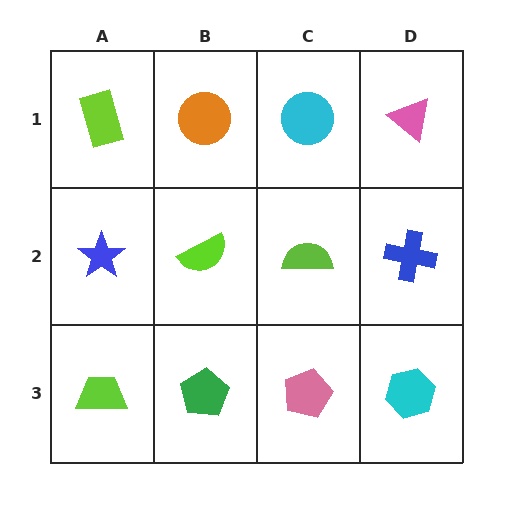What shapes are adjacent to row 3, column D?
A blue cross (row 2, column D), a pink pentagon (row 3, column C).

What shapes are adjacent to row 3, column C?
A lime semicircle (row 2, column C), a green pentagon (row 3, column B), a cyan hexagon (row 3, column D).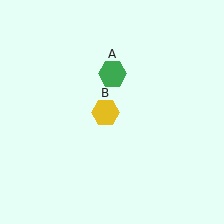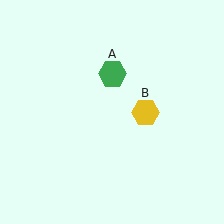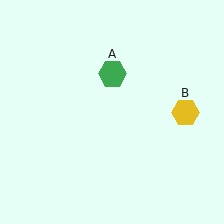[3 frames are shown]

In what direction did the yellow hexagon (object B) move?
The yellow hexagon (object B) moved right.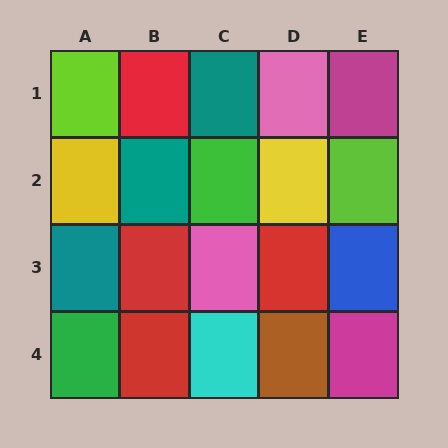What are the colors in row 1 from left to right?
Lime, red, teal, pink, magenta.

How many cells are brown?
1 cell is brown.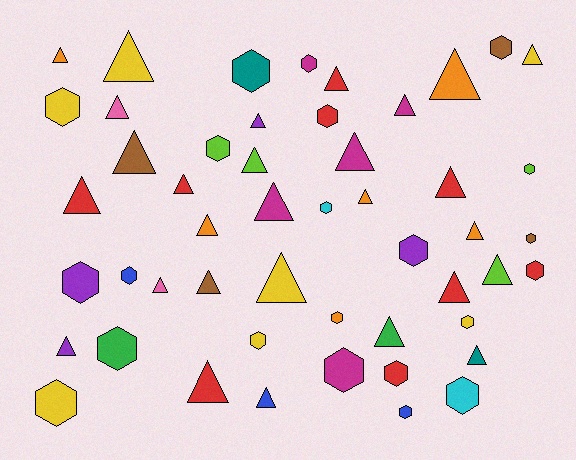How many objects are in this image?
There are 50 objects.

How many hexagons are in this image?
There are 22 hexagons.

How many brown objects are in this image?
There are 4 brown objects.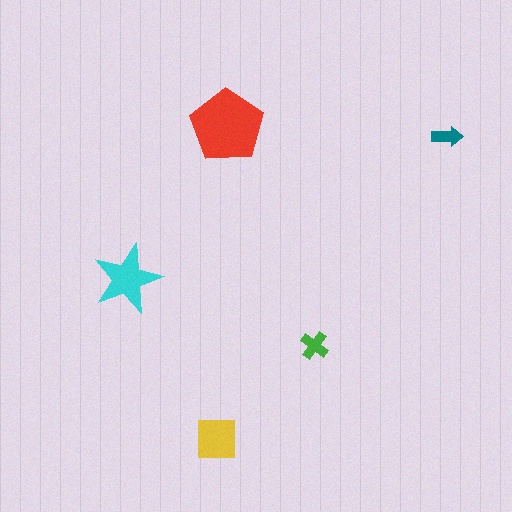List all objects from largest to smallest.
The red pentagon, the cyan star, the yellow square, the green cross, the teal arrow.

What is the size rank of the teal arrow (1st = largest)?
5th.